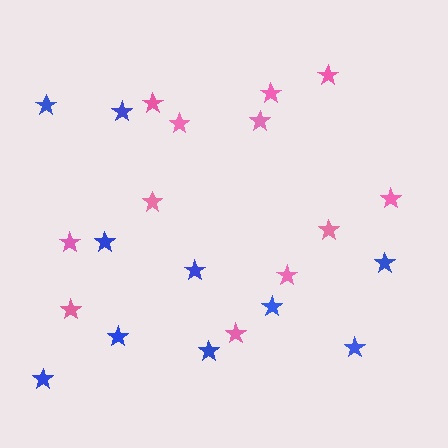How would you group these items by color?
There are 2 groups: one group of blue stars (10) and one group of pink stars (12).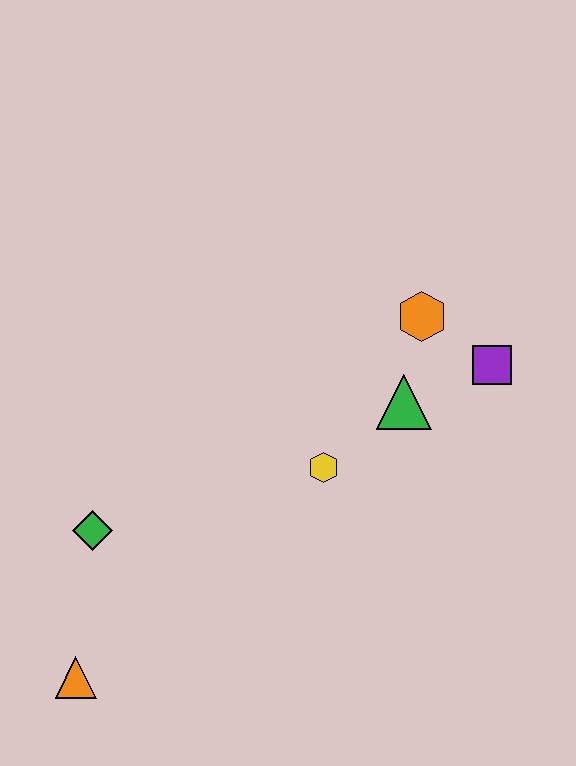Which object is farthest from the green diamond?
The purple square is farthest from the green diamond.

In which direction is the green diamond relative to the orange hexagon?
The green diamond is to the left of the orange hexagon.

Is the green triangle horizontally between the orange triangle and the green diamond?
No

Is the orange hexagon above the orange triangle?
Yes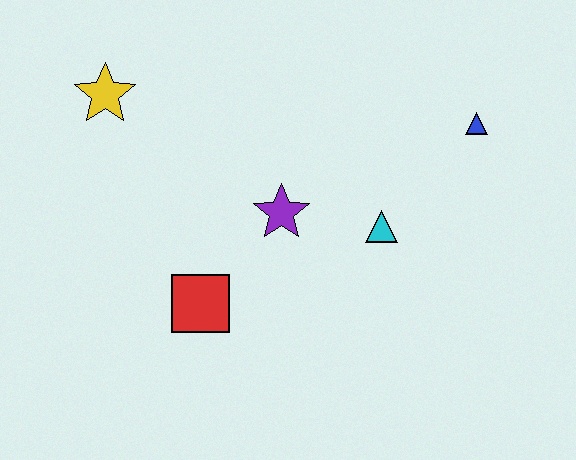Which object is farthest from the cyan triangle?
The yellow star is farthest from the cyan triangle.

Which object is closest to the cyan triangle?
The purple star is closest to the cyan triangle.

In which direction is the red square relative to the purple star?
The red square is below the purple star.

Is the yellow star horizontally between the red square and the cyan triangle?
No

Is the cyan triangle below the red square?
No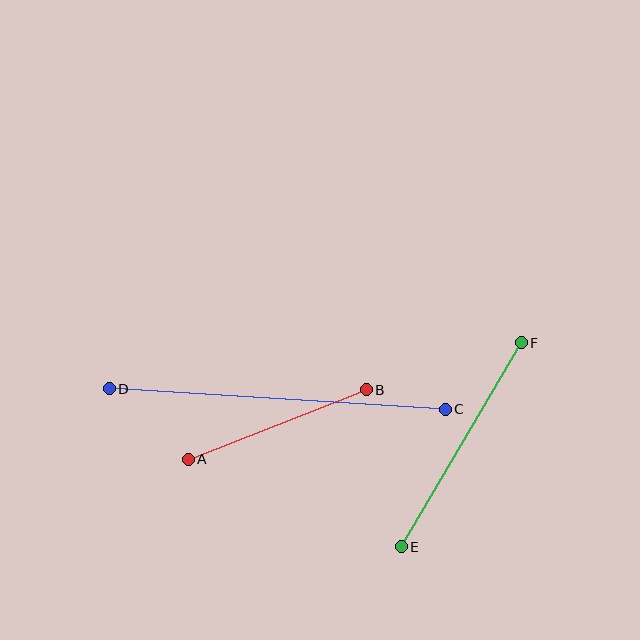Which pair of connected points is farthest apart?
Points C and D are farthest apart.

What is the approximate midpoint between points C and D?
The midpoint is at approximately (277, 399) pixels.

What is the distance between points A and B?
The distance is approximately 191 pixels.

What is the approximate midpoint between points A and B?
The midpoint is at approximately (277, 424) pixels.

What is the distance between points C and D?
The distance is approximately 337 pixels.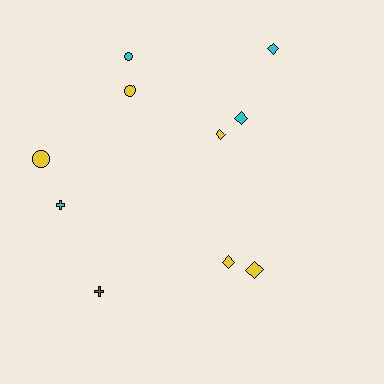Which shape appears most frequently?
Diamond, with 5 objects.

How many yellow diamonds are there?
There are 3 yellow diamonds.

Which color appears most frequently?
Yellow, with 5 objects.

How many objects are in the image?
There are 10 objects.